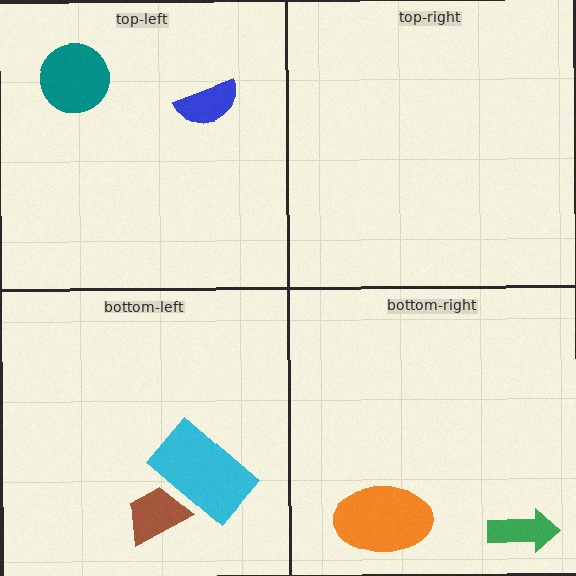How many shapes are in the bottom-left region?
2.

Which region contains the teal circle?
The top-left region.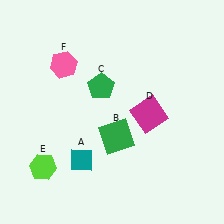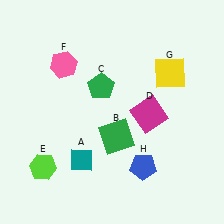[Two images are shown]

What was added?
A yellow square (G), a blue pentagon (H) were added in Image 2.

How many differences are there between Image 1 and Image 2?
There are 2 differences between the two images.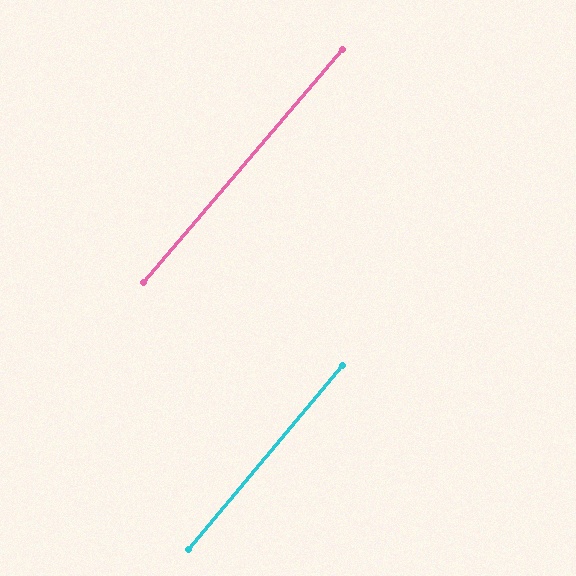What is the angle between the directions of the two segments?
Approximately 0 degrees.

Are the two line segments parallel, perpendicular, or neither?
Parallel — their directions differ by only 0.5°.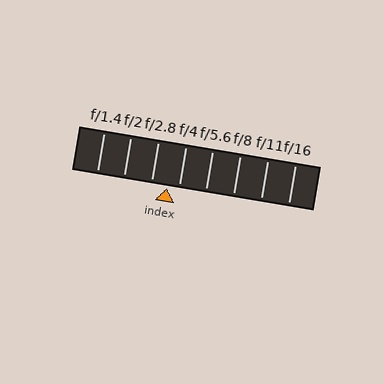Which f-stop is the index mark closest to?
The index mark is closest to f/4.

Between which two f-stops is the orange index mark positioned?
The index mark is between f/2.8 and f/4.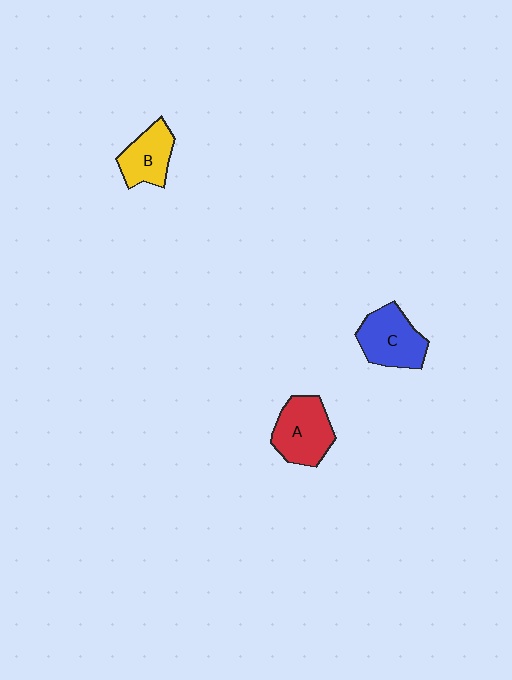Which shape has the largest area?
Shape A (red).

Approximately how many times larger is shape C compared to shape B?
Approximately 1.3 times.